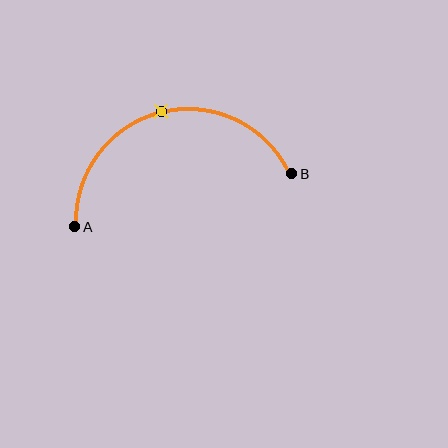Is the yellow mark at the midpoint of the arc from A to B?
Yes. The yellow mark lies on the arc at equal arc-length from both A and B — it is the arc midpoint.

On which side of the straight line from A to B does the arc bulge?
The arc bulges above the straight line connecting A and B.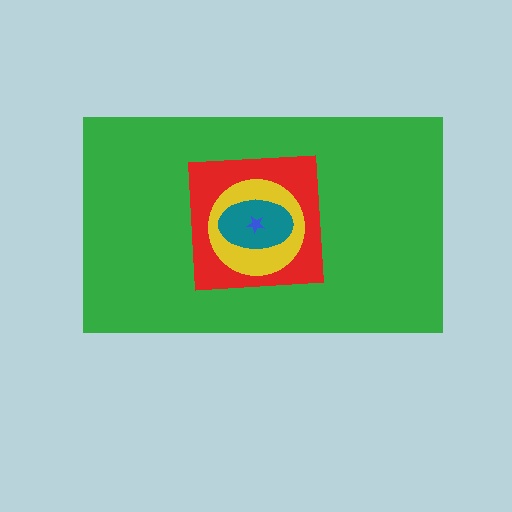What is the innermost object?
The blue star.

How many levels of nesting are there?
5.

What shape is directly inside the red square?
The yellow circle.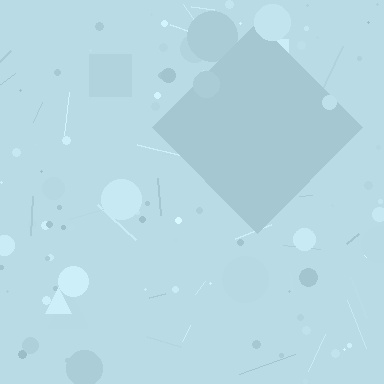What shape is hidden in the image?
A diamond is hidden in the image.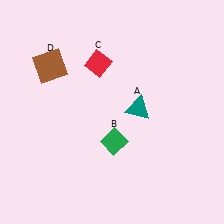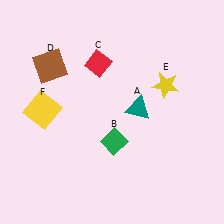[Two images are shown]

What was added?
A yellow star (E), a yellow square (F) were added in Image 2.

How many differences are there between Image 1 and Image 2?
There are 2 differences between the two images.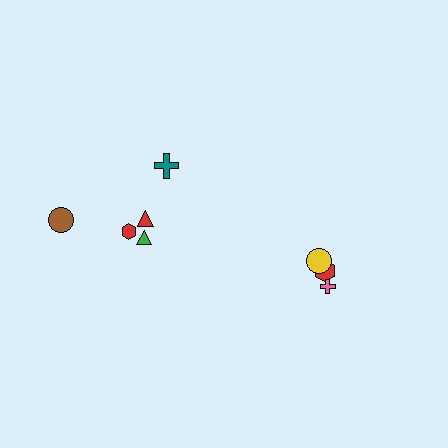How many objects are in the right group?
There are 3 objects.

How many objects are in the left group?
There are 5 objects.